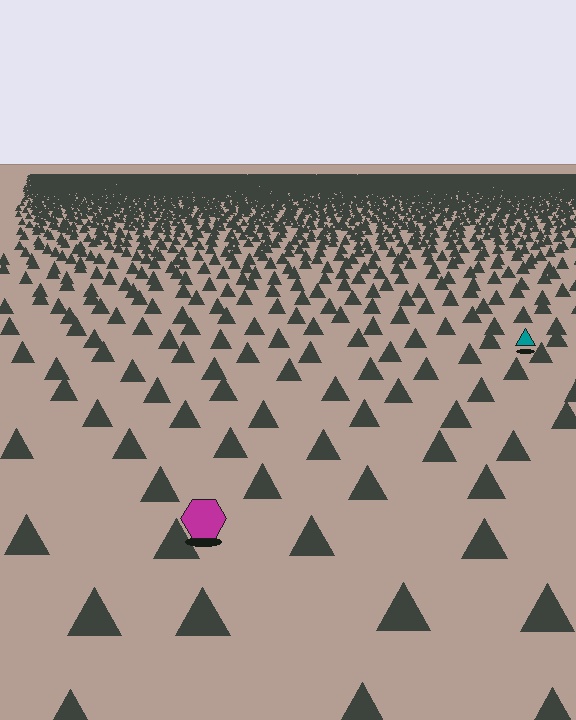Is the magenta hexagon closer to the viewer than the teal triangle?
Yes. The magenta hexagon is closer — you can tell from the texture gradient: the ground texture is coarser near it.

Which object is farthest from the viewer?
The teal triangle is farthest from the viewer. It appears smaller and the ground texture around it is denser.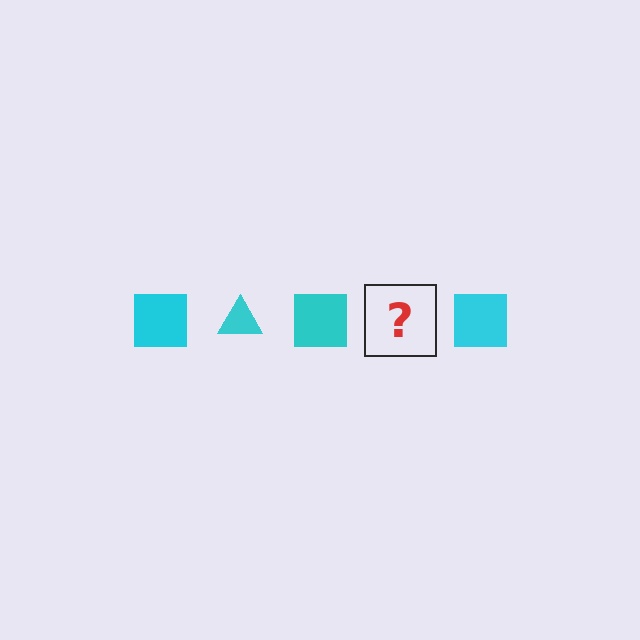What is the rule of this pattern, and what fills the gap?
The rule is that the pattern cycles through square, triangle shapes in cyan. The gap should be filled with a cyan triangle.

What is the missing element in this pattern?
The missing element is a cyan triangle.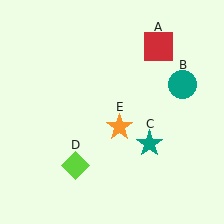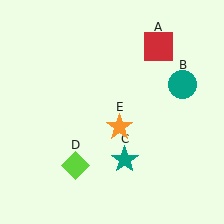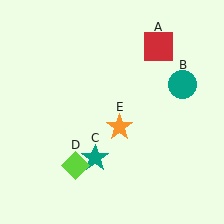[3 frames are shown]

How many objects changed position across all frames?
1 object changed position: teal star (object C).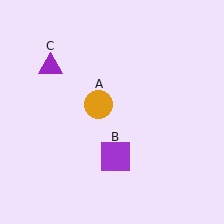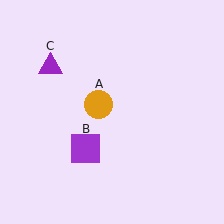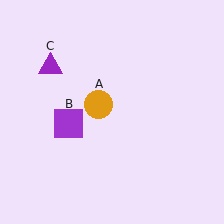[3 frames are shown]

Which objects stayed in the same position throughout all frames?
Orange circle (object A) and purple triangle (object C) remained stationary.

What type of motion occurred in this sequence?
The purple square (object B) rotated clockwise around the center of the scene.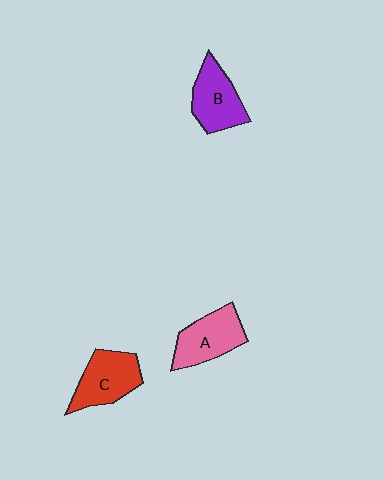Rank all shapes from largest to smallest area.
From largest to smallest: C (red), A (pink), B (purple).